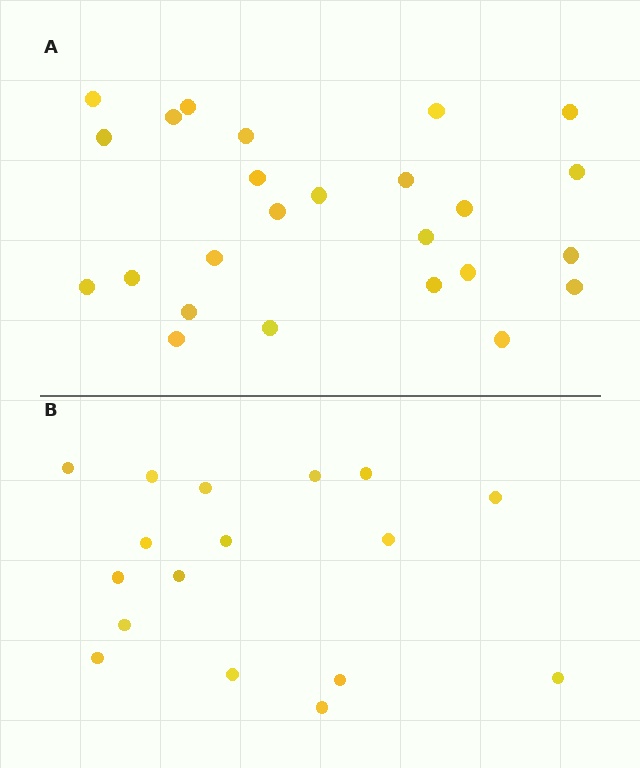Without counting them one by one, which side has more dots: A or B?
Region A (the top region) has more dots.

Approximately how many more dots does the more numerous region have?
Region A has roughly 8 or so more dots than region B.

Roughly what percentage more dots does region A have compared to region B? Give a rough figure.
About 45% more.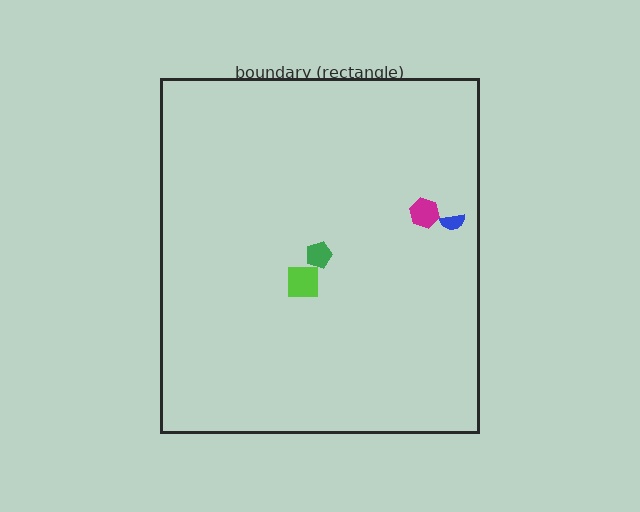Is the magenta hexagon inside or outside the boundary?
Inside.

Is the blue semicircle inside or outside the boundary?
Inside.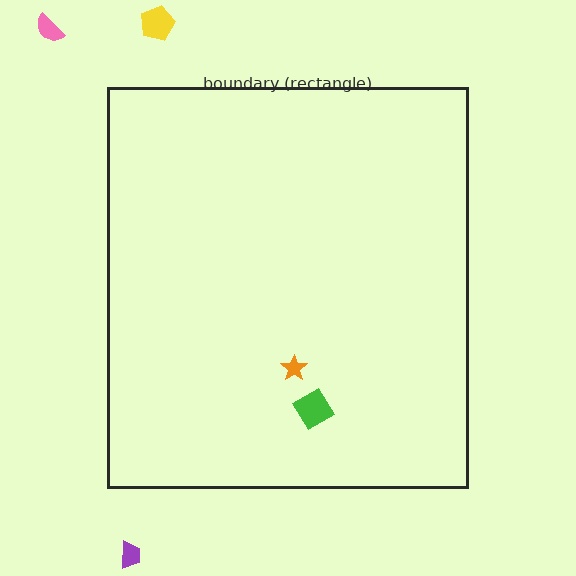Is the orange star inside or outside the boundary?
Inside.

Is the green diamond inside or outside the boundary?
Inside.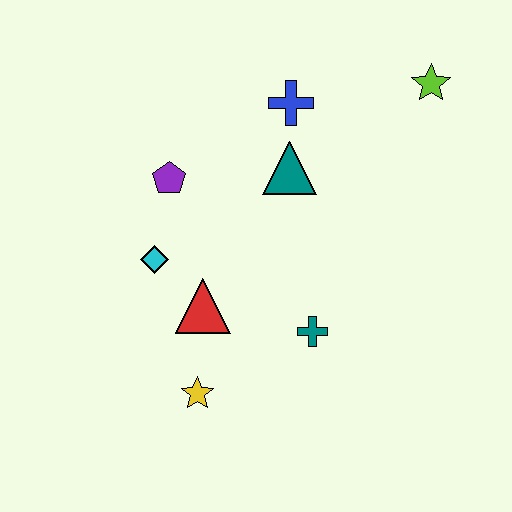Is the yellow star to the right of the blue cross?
No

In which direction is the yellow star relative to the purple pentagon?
The yellow star is below the purple pentagon.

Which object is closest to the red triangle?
The cyan diamond is closest to the red triangle.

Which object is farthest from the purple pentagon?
The lime star is farthest from the purple pentagon.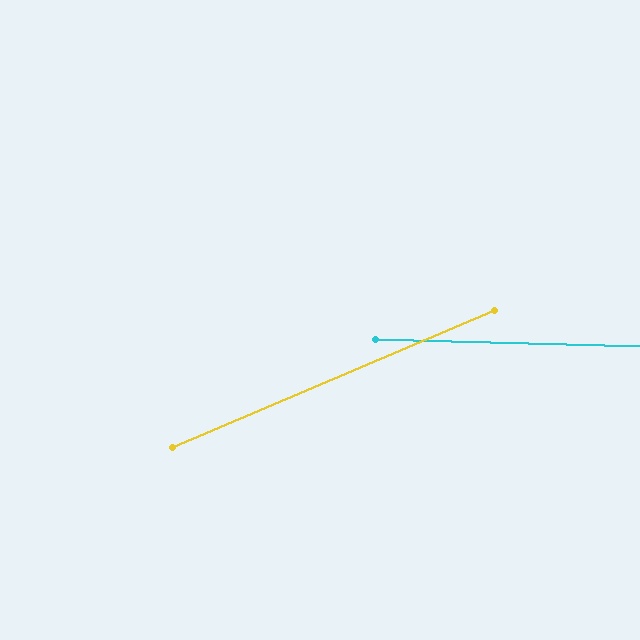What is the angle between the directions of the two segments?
Approximately 24 degrees.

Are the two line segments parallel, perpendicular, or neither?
Neither parallel nor perpendicular — they differ by about 24°.